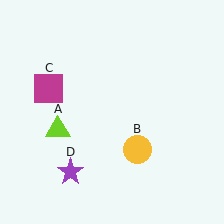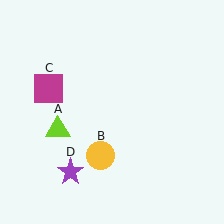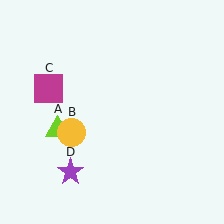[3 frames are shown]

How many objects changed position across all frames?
1 object changed position: yellow circle (object B).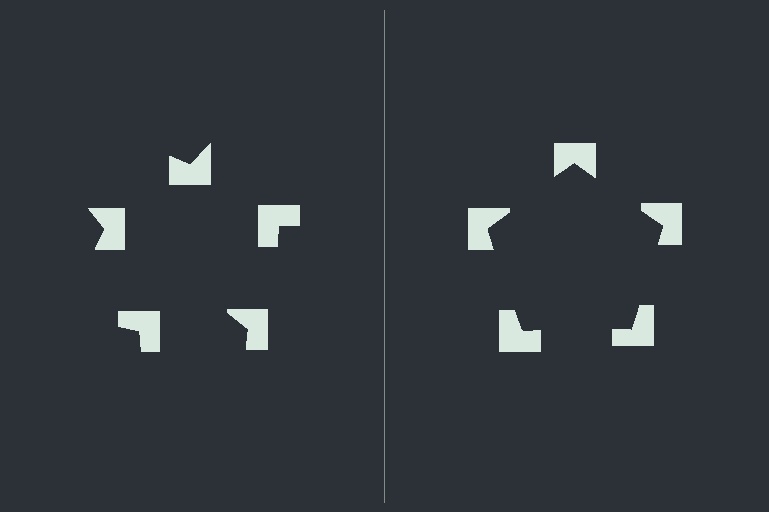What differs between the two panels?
The notched squares are positioned identically on both sides; only the wedge orientations differ. On the right they align to a pentagon; on the left they are misaligned.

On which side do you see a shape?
An illusory pentagon appears on the right side. On the left side the wedge cuts are rotated, so no coherent shape forms.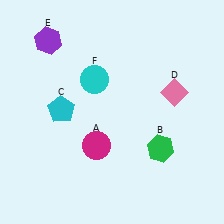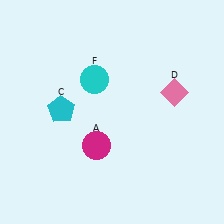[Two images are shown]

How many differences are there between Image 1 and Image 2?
There are 2 differences between the two images.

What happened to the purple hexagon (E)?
The purple hexagon (E) was removed in Image 2. It was in the top-left area of Image 1.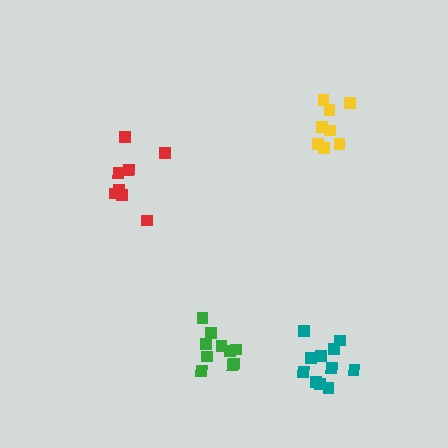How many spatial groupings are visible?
There are 4 spatial groupings.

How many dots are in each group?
Group 1: 8 dots, Group 2: 10 dots, Group 3: 11 dots, Group 4: 8 dots (37 total).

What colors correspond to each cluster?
The clusters are colored: yellow, green, teal, red.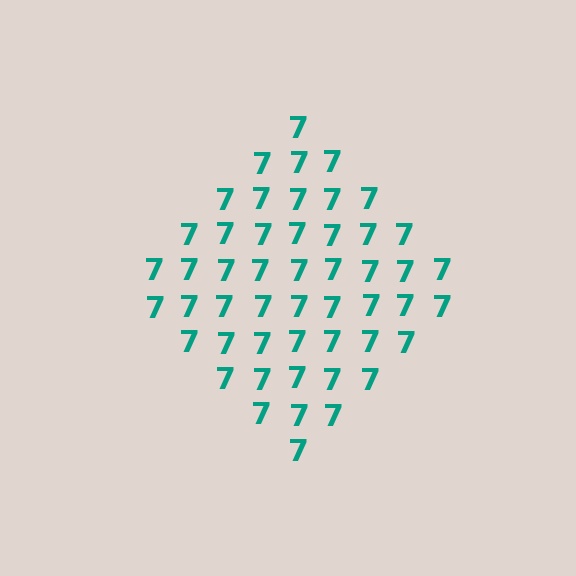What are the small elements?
The small elements are digit 7's.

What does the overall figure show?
The overall figure shows a diamond.